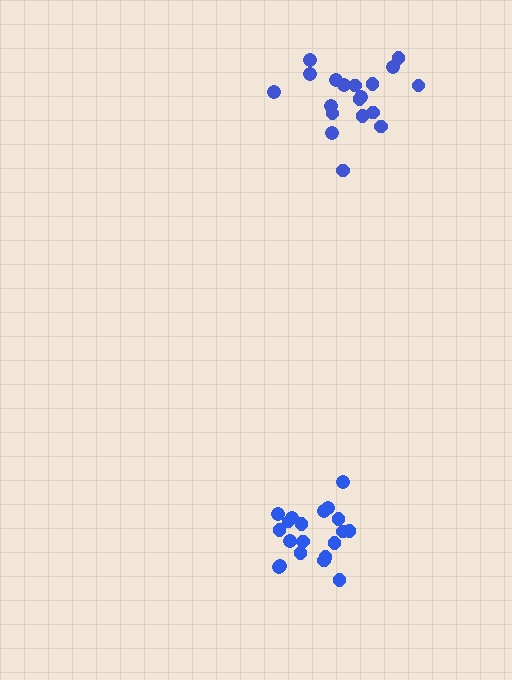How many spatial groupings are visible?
There are 2 spatial groupings.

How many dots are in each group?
Group 1: 20 dots, Group 2: 19 dots (39 total).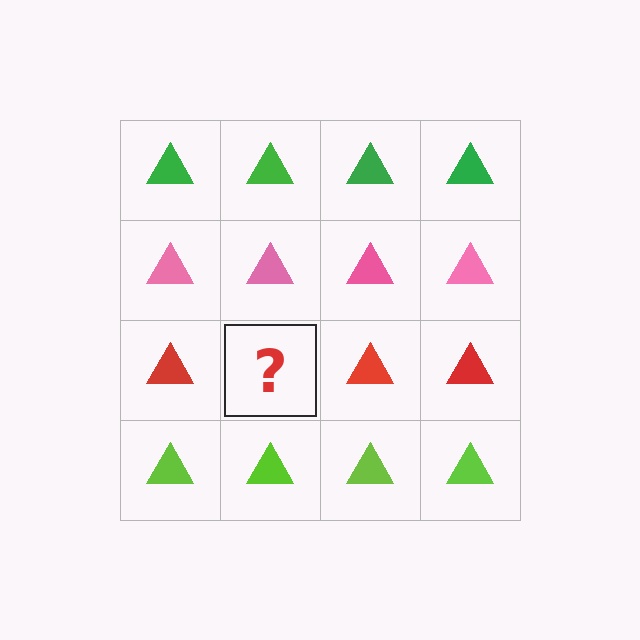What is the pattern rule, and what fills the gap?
The rule is that each row has a consistent color. The gap should be filled with a red triangle.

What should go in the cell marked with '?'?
The missing cell should contain a red triangle.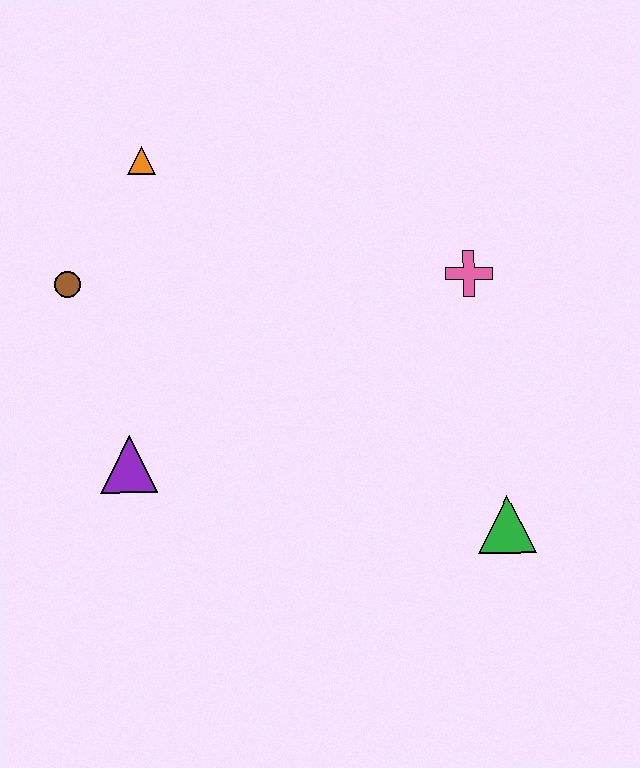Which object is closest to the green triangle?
The pink cross is closest to the green triangle.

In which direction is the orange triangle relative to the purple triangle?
The orange triangle is above the purple triangle.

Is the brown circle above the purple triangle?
Yes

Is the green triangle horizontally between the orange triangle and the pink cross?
No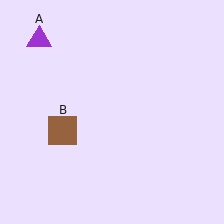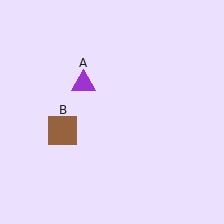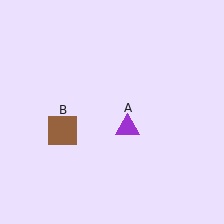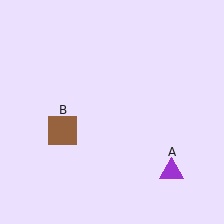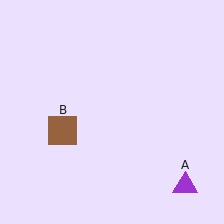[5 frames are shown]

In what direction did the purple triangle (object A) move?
The purple triangle (object A) moved down and to the right.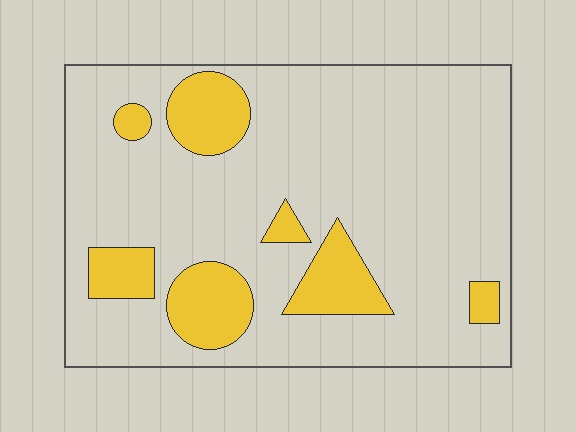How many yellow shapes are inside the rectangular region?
7.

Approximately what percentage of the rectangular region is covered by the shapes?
Approximately 20%.